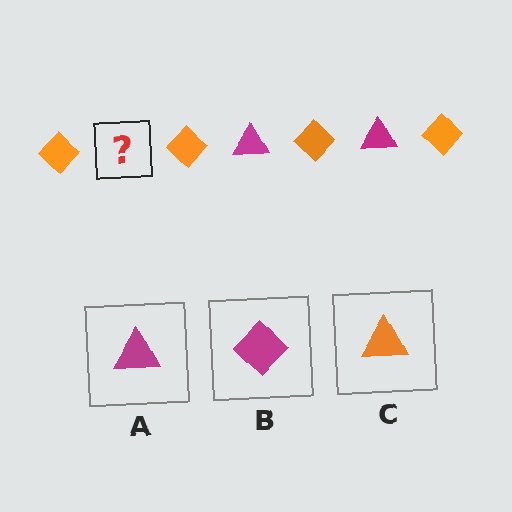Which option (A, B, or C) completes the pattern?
A.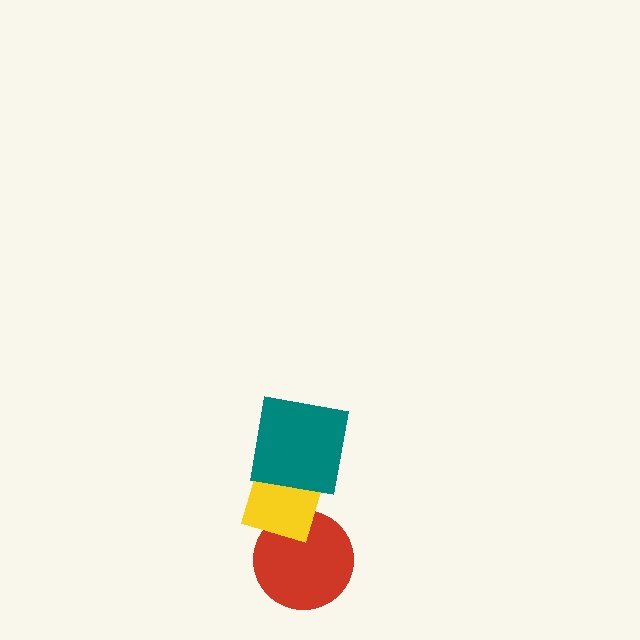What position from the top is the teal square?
The teal square is 1st from the top.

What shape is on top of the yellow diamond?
The teal square is on top of the yellow diamond.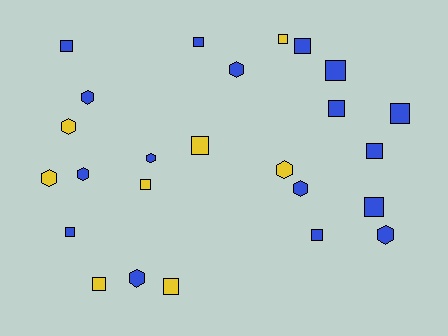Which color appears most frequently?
Blue, with 17 objects.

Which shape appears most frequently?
Square, with 15 objects.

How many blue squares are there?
There are 10 blue squares.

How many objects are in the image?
There are 25 objects.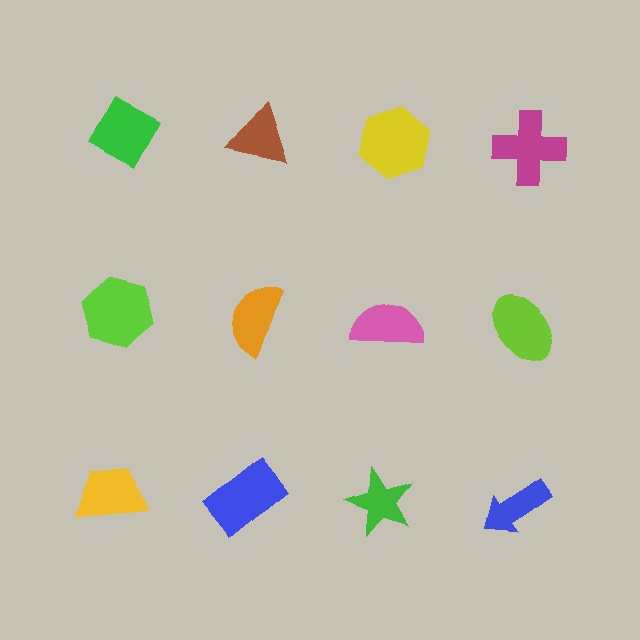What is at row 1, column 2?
A brown triangle.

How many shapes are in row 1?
4 shapes.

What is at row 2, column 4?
A lime ellipse.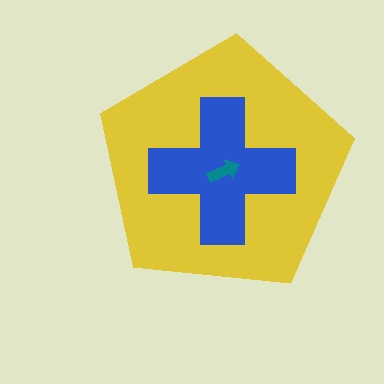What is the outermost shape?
The yellow pentagon.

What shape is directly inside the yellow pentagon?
The blue cross.